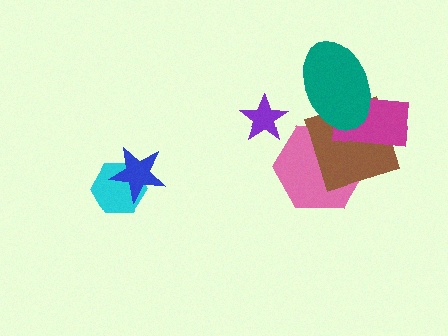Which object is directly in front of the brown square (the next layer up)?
The magenta rectangle is directly in front of the brown square.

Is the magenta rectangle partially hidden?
Yes, it is partially covered by another shape.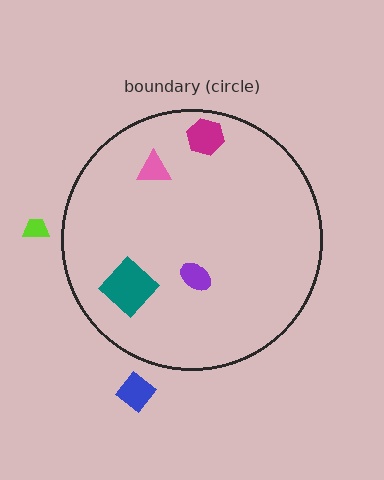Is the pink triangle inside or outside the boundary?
Inside.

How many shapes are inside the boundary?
4 inside, 2 outside.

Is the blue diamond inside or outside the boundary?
Outside.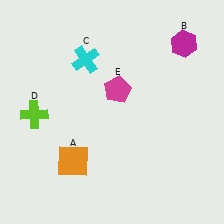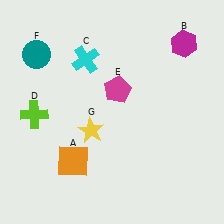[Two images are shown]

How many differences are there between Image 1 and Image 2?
There are 2 differences between the two images.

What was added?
A teal circle (F), a yellow star (G) were added in Image 2.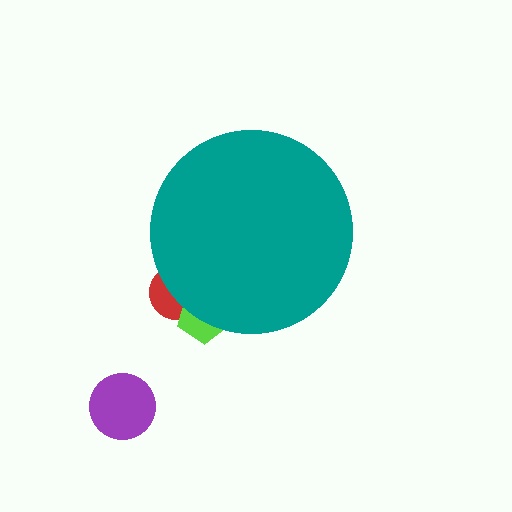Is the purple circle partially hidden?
No, the purple circle is fully visible.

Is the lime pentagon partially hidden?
Yes, the lime pentagon is partially hidden behind the teal circle.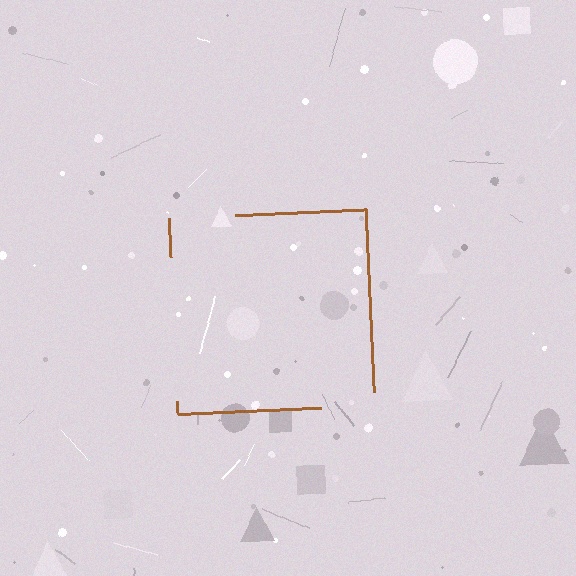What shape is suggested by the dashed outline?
The dashed outline suggests a square.